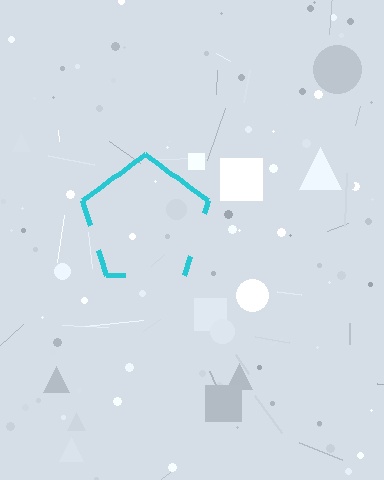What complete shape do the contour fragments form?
The contour fragments form a pentagon.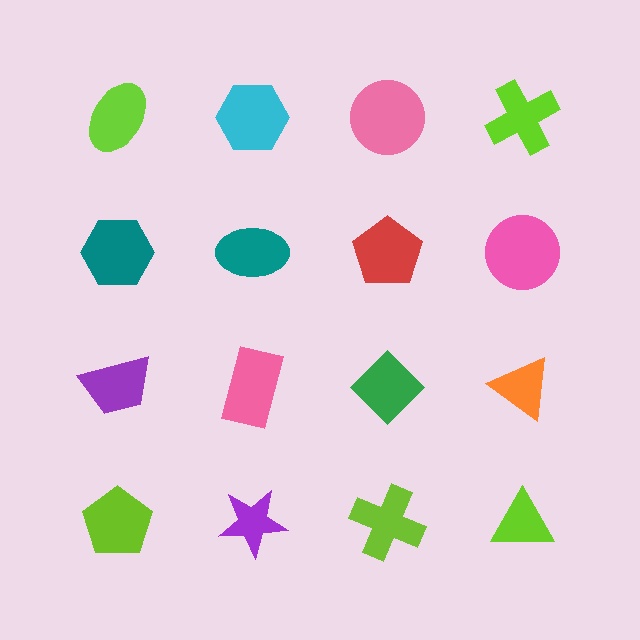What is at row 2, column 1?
A teal hexagon.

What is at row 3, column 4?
An orange triangle.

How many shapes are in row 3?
4 shapes.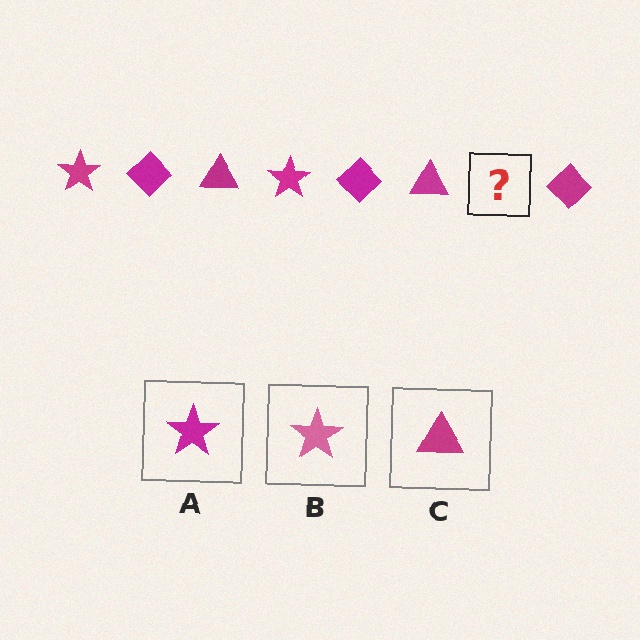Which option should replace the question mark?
Option A.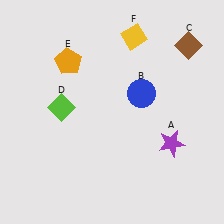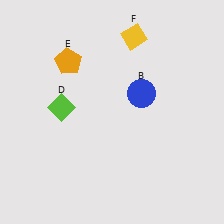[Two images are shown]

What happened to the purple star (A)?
The purple star (A) was removed in Image 2. It was in the bottom-right area of Image 1.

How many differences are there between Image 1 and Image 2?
There are 2 differences between the two images.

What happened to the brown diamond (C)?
The brown diamond (C) was removed in Image 2. It was in the top-right area of Image 1.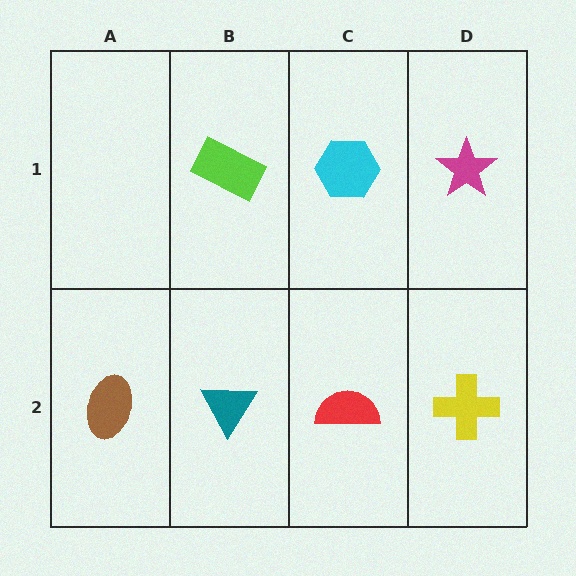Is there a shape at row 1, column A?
No, that cell is empty.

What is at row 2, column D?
A yellow cross.